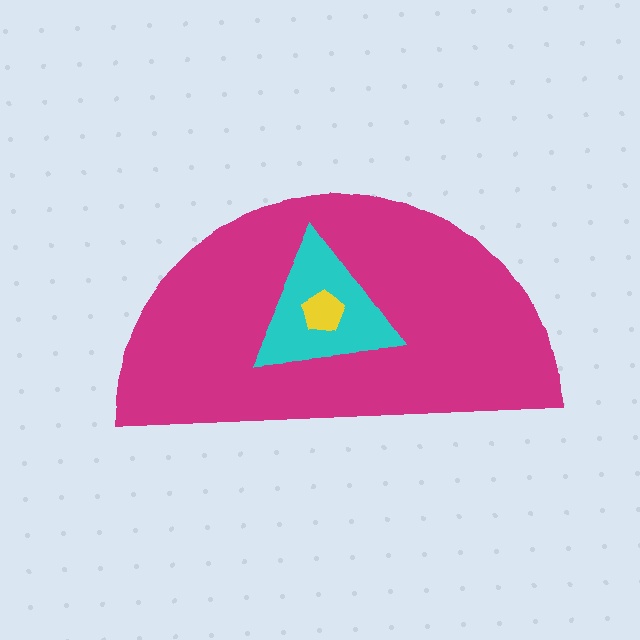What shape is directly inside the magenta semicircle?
The cyan triangle.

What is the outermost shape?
The magenta semicircle.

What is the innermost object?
The yellow pentagon.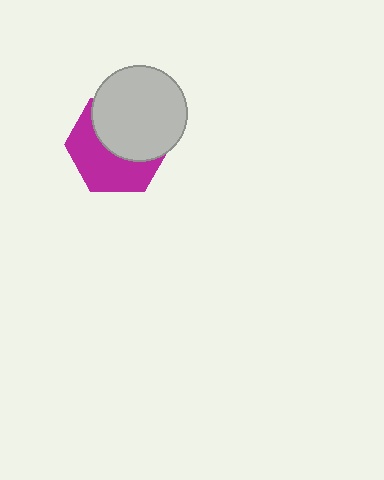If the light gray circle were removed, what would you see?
You would see the complete magenta hexagon.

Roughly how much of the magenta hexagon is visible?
About half of it is visible (roughly 49%).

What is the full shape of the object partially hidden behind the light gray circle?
The partially hidden object is a magenta hexagon.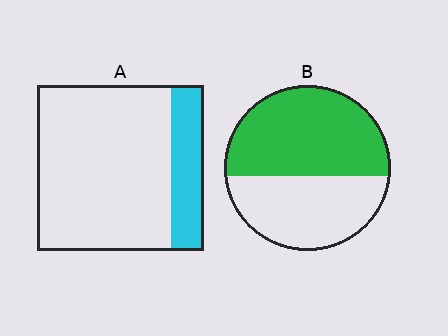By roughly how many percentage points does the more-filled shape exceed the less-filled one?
By roughly 35 percentage points (B over A).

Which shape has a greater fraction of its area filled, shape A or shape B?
Shape B.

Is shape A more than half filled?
No.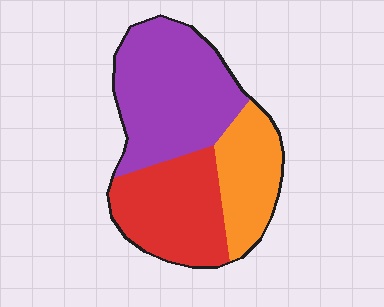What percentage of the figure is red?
Red takes up about one third (1/3) of the figure.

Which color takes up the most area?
Purple, at roughly 45%.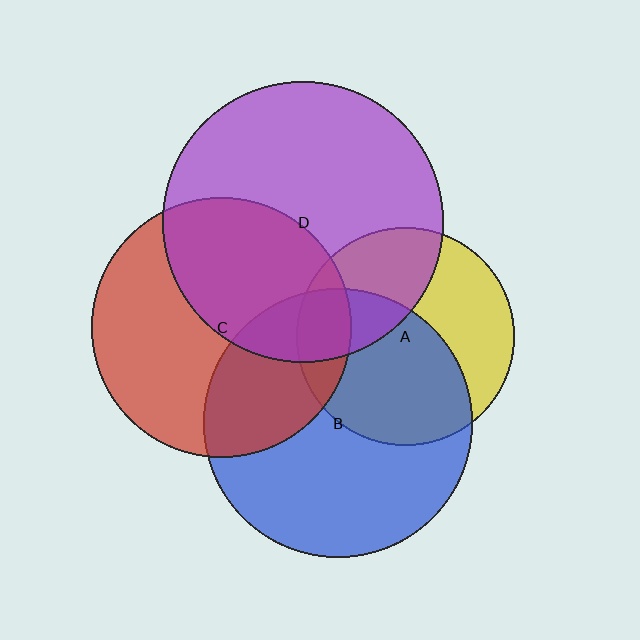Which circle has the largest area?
Circle D (purple).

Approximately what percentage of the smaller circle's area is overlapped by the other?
Approximately 35%.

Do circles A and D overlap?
Yes.